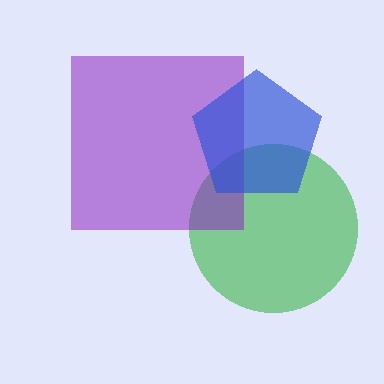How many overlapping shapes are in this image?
There are 3 overlapping shapes in the image.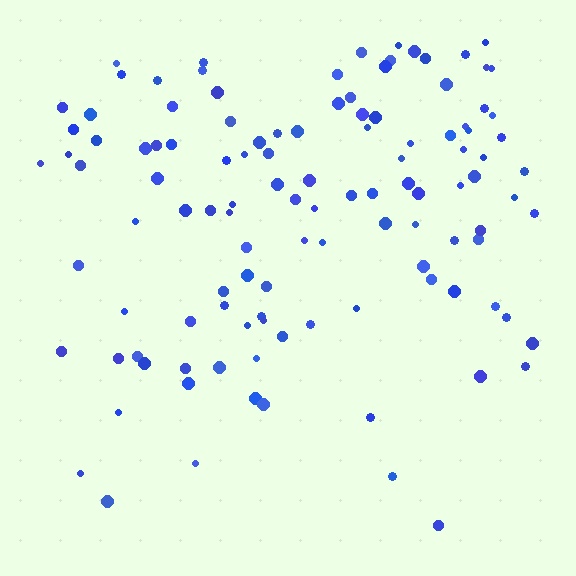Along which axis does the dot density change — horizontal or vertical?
Vertical.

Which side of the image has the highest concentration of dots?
The top.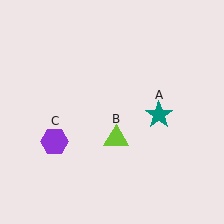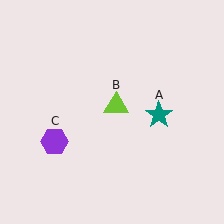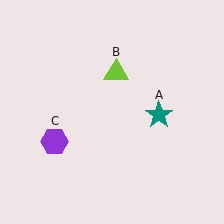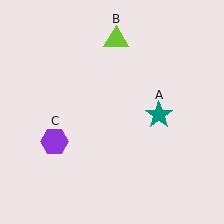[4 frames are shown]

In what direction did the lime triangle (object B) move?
The lime triangle (object B) moved up.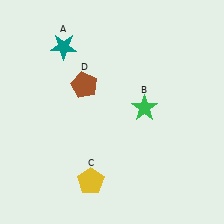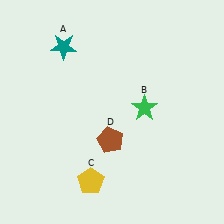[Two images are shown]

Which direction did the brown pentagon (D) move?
The brown pentagon (D) moved down.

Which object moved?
The brown pentagon (D) moved down.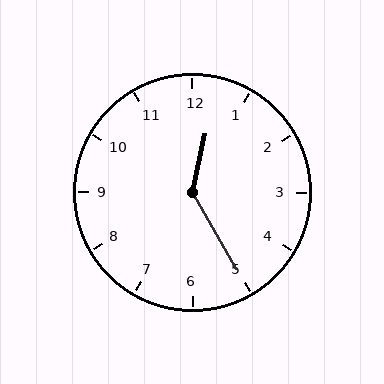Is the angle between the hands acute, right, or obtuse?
It is obtuse.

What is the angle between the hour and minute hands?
Approximately 138 degrees.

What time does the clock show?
12:25.